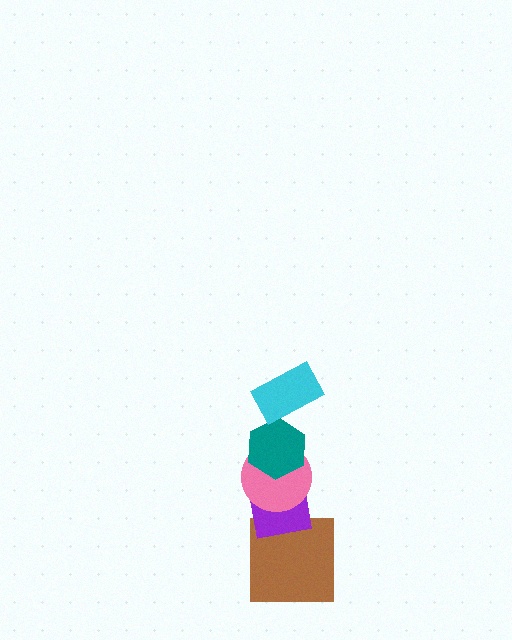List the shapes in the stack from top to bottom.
From top to bottom: the cyan rectangle, the teal hexagon, the pink circle, the purple square, the brown square.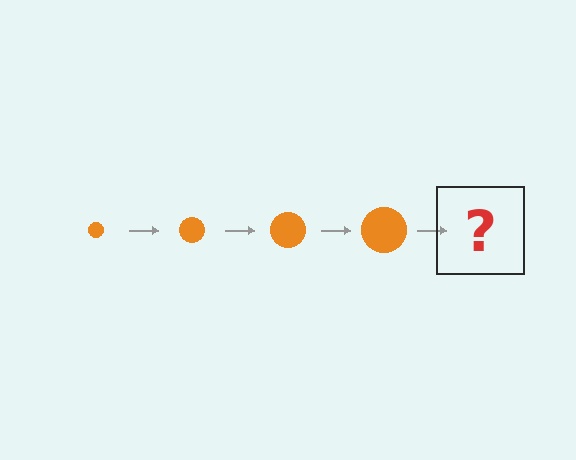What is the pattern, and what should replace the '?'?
The pattern is that the circle gets progressively larger each step. The '?' should be an orange circle, larger than the previous one.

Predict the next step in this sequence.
The next step is an orange circle, larger than the previous one.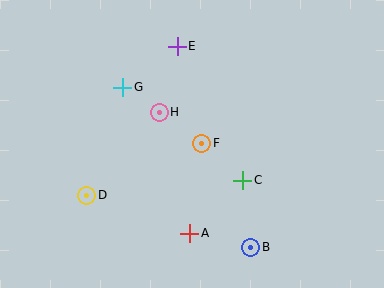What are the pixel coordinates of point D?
Point D is at (87, 195).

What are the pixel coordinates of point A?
Point A is at (190, 233).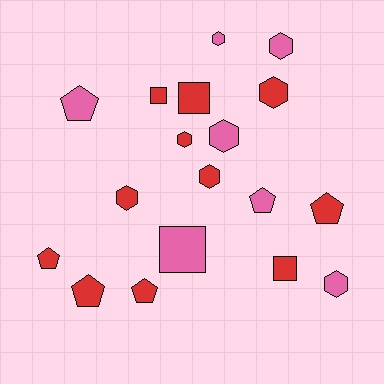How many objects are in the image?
There are 18 objects.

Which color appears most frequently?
Red, with 11 objects.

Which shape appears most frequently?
Hexagon, with 8 objects.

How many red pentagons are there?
There are 4 red pentagons.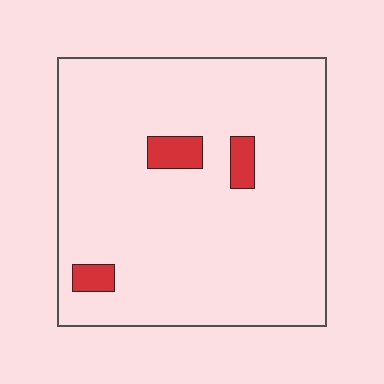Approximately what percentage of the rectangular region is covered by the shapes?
Approximately 5%.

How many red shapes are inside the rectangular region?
3.